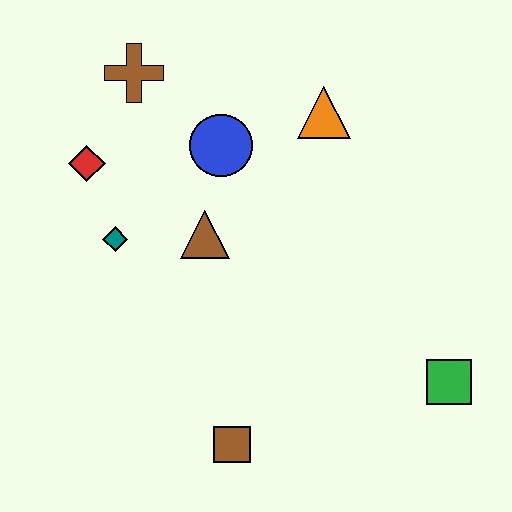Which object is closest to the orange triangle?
The blue circle is closest to the orange triangle.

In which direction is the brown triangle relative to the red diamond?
The brown triangle is to the right of the red diamond.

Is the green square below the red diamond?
Yes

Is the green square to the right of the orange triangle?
Yes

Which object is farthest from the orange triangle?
The brown square is farthest from the orange triangle.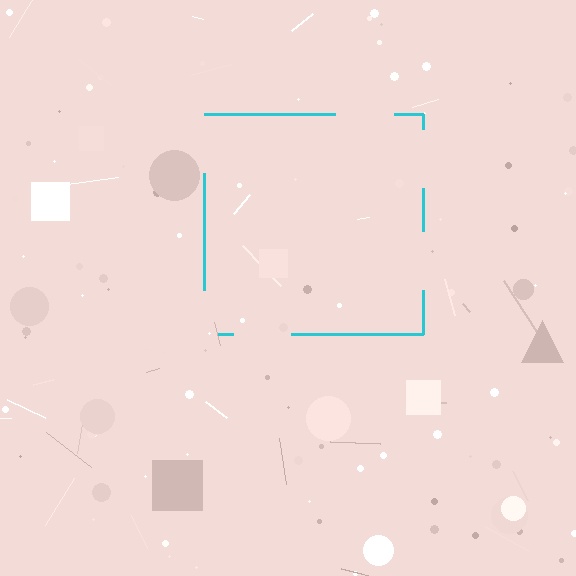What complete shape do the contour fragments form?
The contour fragments form a square.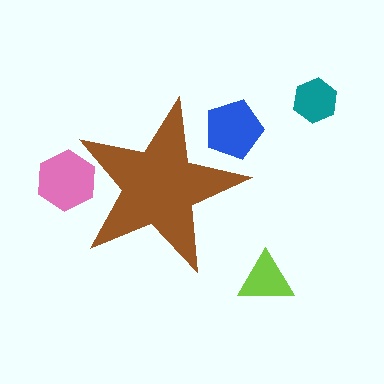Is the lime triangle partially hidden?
No, the lime triangle is fully visible.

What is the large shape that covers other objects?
A brown star.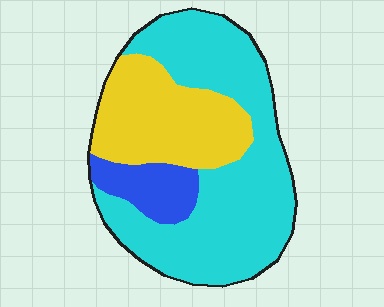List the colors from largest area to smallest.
From largest to smallest: cyan, yellow, blue.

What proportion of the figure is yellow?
Yellow takes up about one third (1/3) of the figure.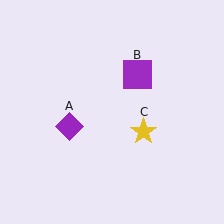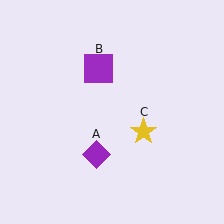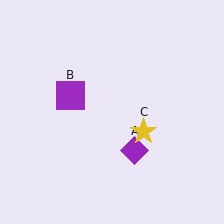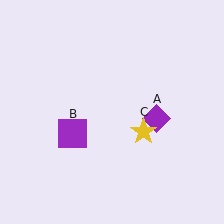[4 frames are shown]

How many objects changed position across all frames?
2 objects changed position: purple diamond (object A), purple square (object B).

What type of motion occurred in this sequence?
The purple diamond (object A), purple square (object B) rotated counterclockwise around the center of the scene.